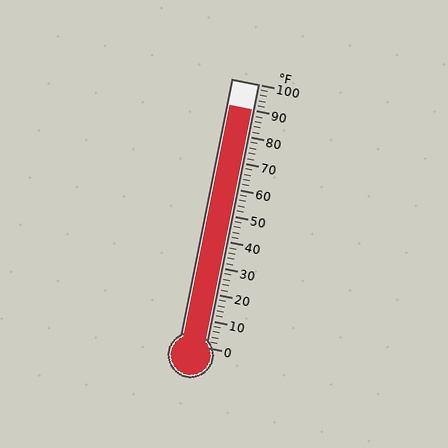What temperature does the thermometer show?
The thermometer shows approximately 90°F.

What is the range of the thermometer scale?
The thermometer scale ranges from 0°F to 100°F.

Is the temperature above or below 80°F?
The temperature is above 80°F.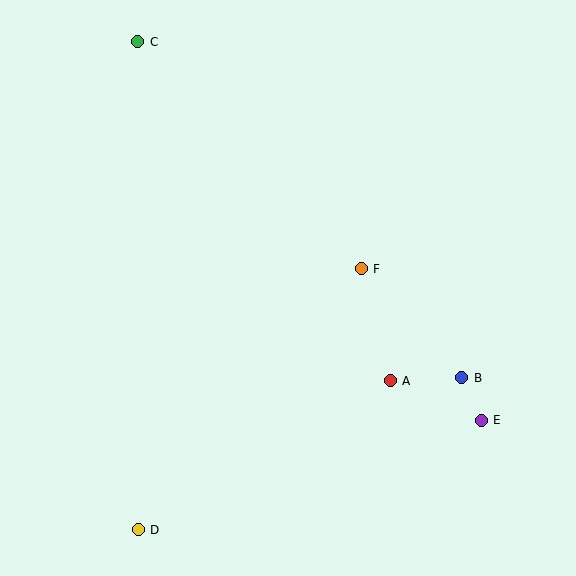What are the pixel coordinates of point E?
Point E is at (481, 420).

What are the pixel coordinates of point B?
Point B is at (462, 378).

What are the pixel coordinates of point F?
Point F is at (361, 269).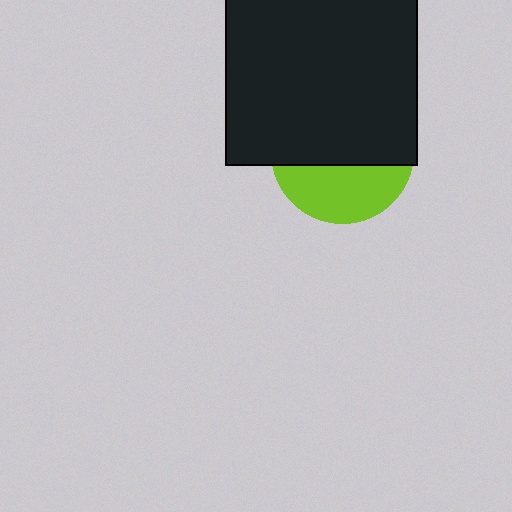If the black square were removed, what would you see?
You would see the complete lime circle.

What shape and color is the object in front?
The object in front is a black square.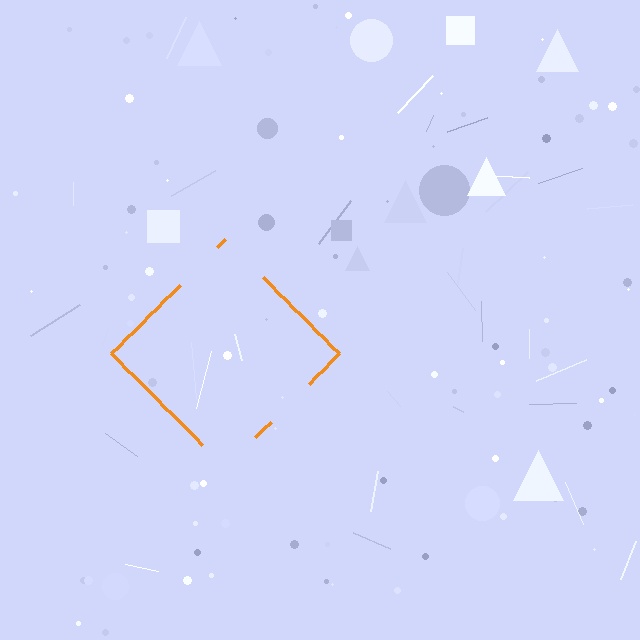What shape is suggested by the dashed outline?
The dashed outline suggests a diamond.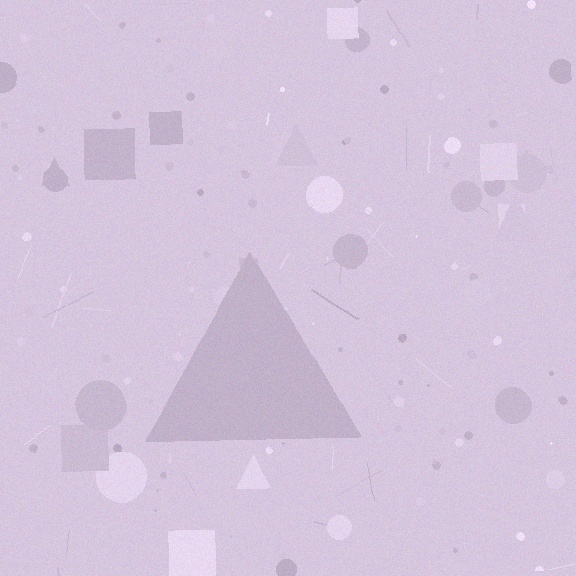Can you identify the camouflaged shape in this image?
The camouflaged shape is a triangle.